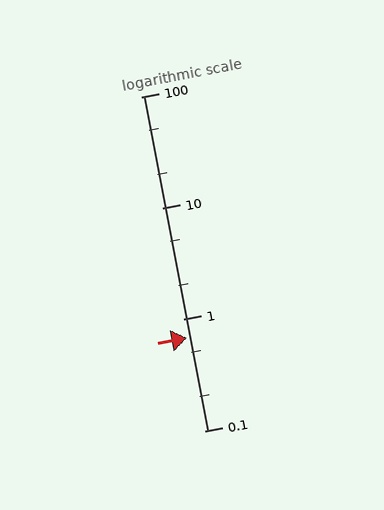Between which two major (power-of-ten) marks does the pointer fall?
The pointer is between 0.1 and 1.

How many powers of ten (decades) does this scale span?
The scale spans 3 decades, from 0.1 to 100.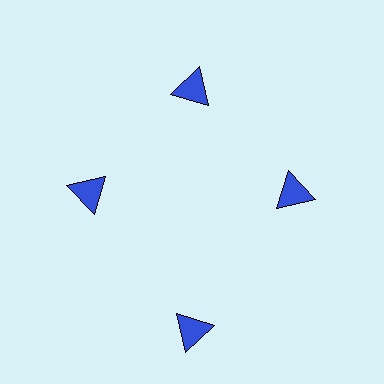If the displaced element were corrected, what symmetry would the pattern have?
It would have 4-fold rotational symmetry — the pattern would map onto itself every 90 degrees.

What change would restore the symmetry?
The symmetry would be restored by moving it inward, back onto the ring so that all 4 triangles sit at equal angles and equal distance from the center.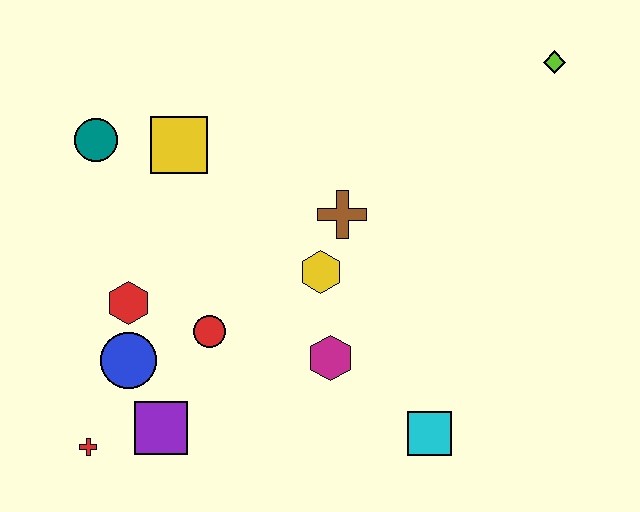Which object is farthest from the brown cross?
The red cross is farthest from the brown cross.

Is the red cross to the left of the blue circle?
Yes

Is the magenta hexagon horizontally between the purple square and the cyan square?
Yes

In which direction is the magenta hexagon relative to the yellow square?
The magenta hexagon is below the yellow square.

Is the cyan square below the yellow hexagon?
Yes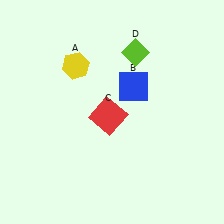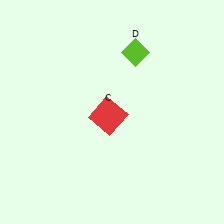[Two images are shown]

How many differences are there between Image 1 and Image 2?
There are 2 differences between the two images.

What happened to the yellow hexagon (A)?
The yellow hexagon (A) was removed in Image 2. It was in the top-left area of Image 1.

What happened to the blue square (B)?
The blue square (B) was removed in Image 2. It was in the top-right area of Image 1.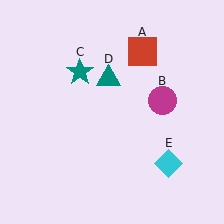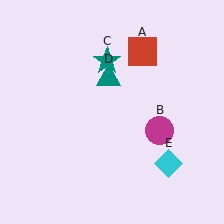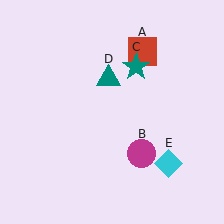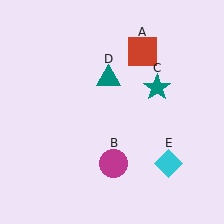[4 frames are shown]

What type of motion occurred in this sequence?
The magenta circle (object B), teal star (object C) rotated clockwise around the center of the scene.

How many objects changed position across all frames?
2 objects changed position: magenta circle (object B), teal star (object C).